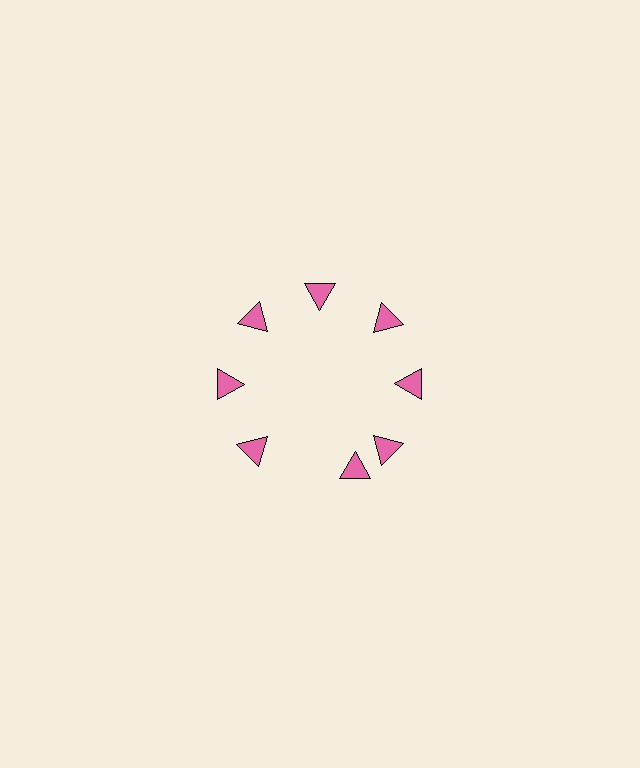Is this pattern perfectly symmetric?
No. The 8 pink triangles are arranged in a ring, but one element near the 6 o'clock position is rotated out of alignment along the ring, breaking the 8-fold rotational symmetry.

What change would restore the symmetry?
The symmetry would be restored by rotating it back into even spacing with its neighbors so that all 8 triangles sit at equal angles and equal distance from the center.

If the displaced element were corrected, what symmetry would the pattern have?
It would have 8-fold rotational symmetry — the pattern would map onto itself every 45 degrees.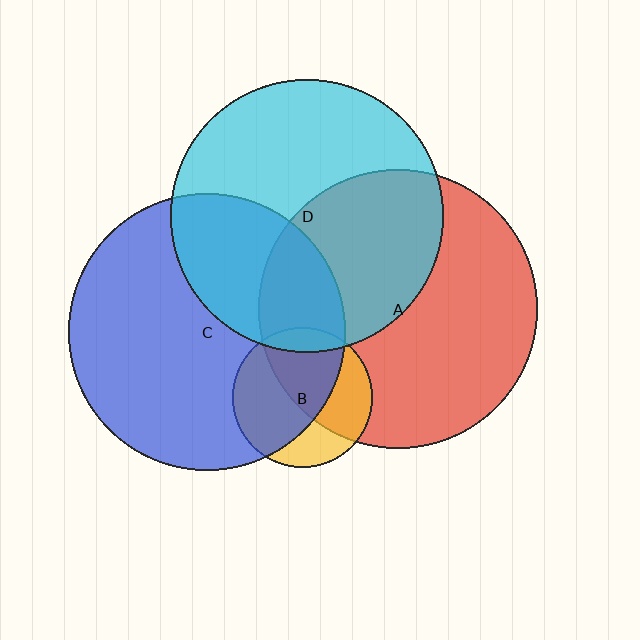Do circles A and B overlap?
Yes.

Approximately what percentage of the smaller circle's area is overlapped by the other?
Approximately 55%.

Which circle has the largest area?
Circle A (red).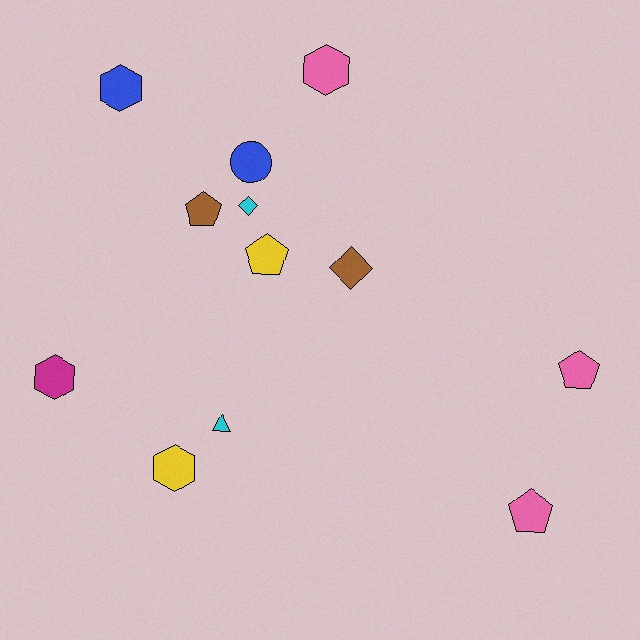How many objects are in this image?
There are 12 objects.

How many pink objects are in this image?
There are 3 pink objects.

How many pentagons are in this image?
There are 4 pentagons.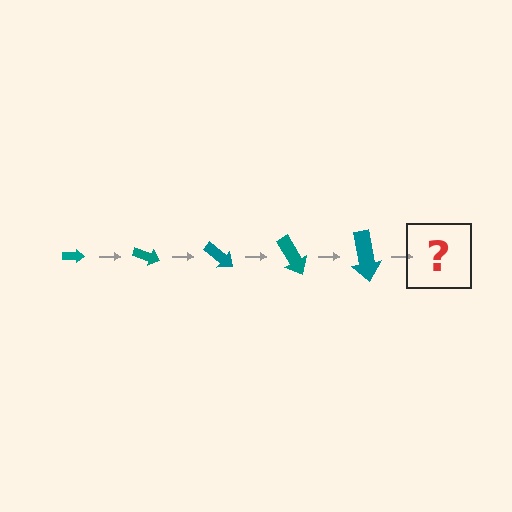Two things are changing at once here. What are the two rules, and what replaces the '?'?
The two rules are that the arrow grows larger each step and it rotates 20 degrees each step. The '?' should be an arrow, larger than the previous one and rotated 100 degrees from the start.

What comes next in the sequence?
The next element should be an arrow, larger than the previous one and rotated 100 degrees from the start.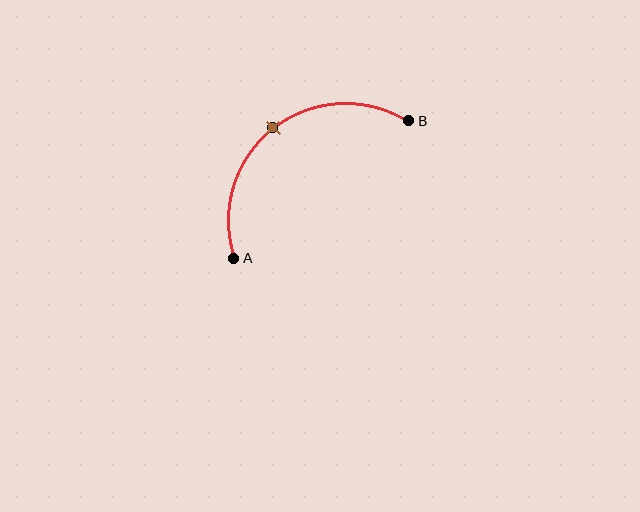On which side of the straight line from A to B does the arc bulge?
The arc bulges above and to the left of the straight line connecting A and B.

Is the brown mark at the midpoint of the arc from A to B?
Yes. The brown mark lies on the arc at equal arc-length from both A and B — it is the arc midpoint.